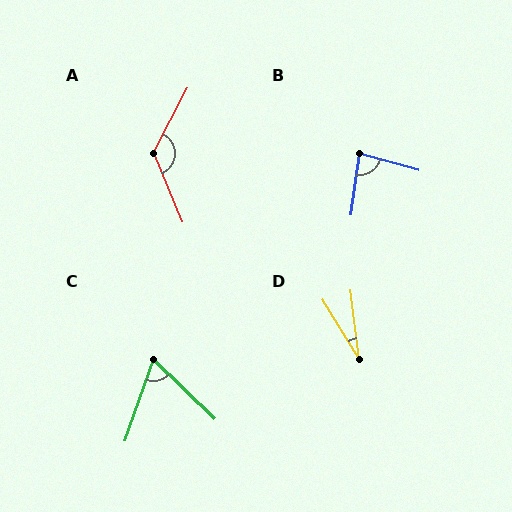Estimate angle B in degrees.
Approximately 82 degrees.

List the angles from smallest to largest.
D (24°), C (65°), B (82°), A (130°).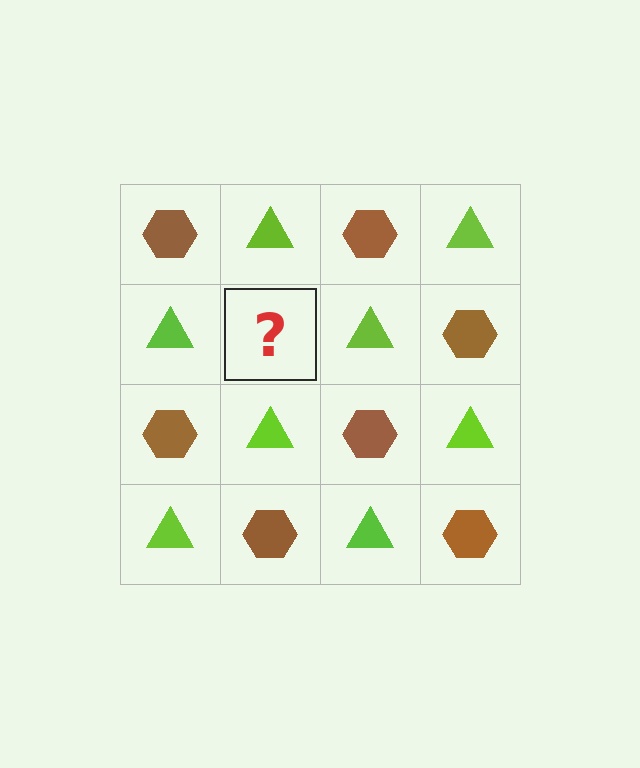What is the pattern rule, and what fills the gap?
The rule is that it alternates brown hexagon and lime triangle in a checkerboard pattern. The gap should be filled with a brown hexagon.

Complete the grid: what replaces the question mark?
The question mark should be replaced with a brown hexagon.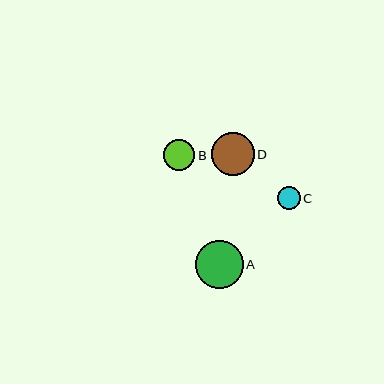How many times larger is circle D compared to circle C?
Circle D is approximately 1.8 times the size of circle C.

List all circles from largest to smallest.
From largest to smallest: A, D, B, C.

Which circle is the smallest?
Circle C is the smallest with a size of approximately 23 pixels.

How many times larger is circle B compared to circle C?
Circle B is approximately 1.3 times the size of circle C.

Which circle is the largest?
Circle A is the largest with a size of approximately 48 pixels.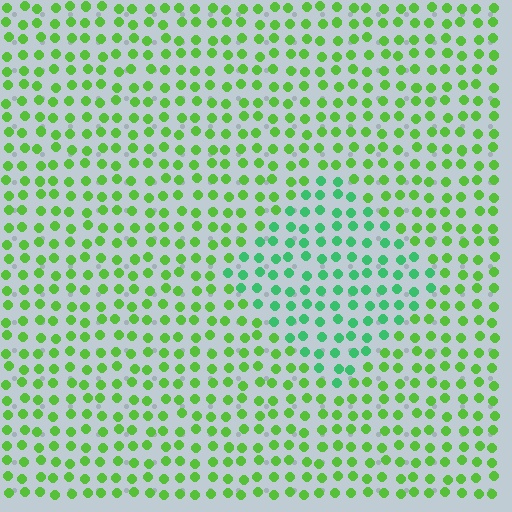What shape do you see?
I see a diamond.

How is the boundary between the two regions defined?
The boundary is defined purely by a slight shift in hue (about 36 degrees). Spacing, size, and orientation are identical on both sides.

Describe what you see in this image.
The image is filled with small lime elements in a uniform arrangement. A diamond-shaped region is visible where the elements are tinted to a slightly different hue, forming a subtle color boundary.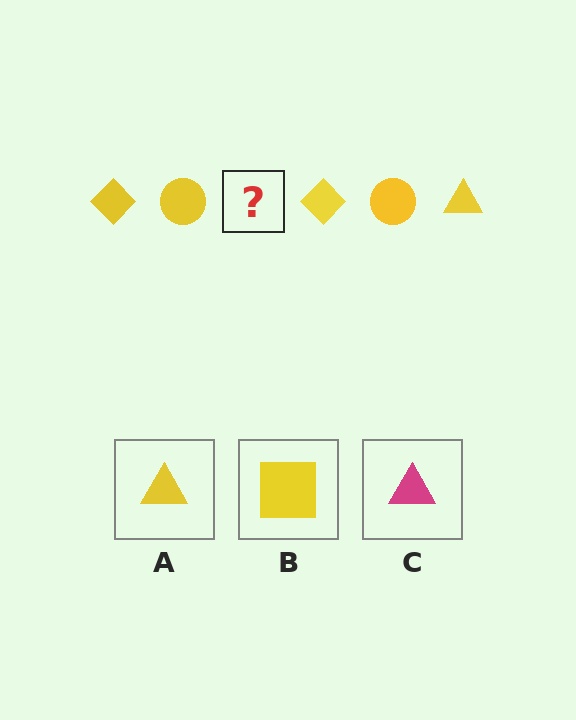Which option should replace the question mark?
Option A.